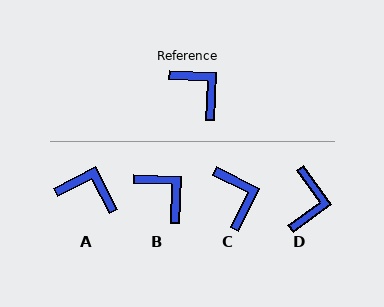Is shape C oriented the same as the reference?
No, it is off by about 24 degrees.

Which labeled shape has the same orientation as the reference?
B.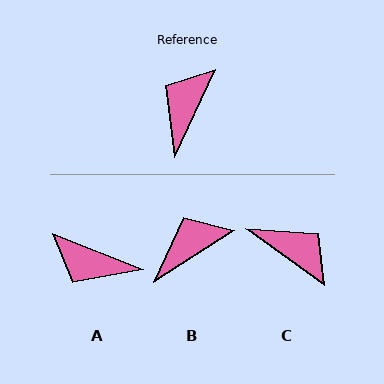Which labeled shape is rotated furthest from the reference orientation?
C, about 101 degrees away.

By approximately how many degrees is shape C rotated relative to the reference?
Approximately 101 degrees clockwise.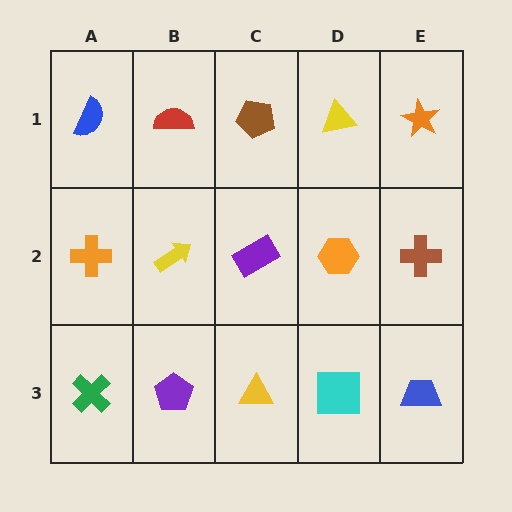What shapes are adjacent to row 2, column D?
A yellow triangle (row 1, column D), a cyan square (row 3, column D), a purple rectangle (row 2, column C), a brown cross (row 2, column E).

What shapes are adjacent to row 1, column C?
A purple rectangle (row 2, column C), a red semicircle (row 1, column B), a yellow triangle (row 1, column D).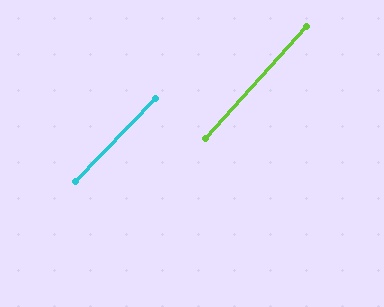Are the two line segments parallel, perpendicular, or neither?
Parallel — their directions differ by only 1.6°.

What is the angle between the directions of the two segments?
Approximately 2 degrees.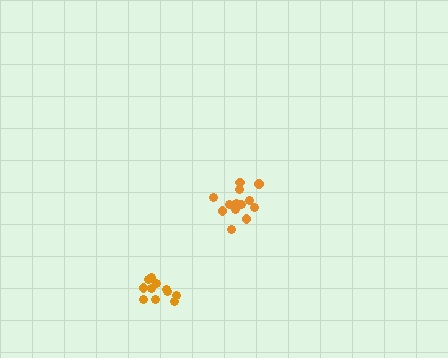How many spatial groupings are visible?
There are 2 spatial groupings.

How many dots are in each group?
Group 1: 13 dots, Group 2: 11 dots (24 total).